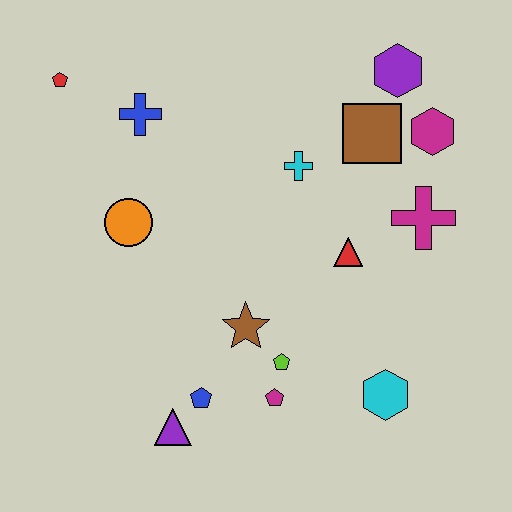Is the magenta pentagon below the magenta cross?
Yes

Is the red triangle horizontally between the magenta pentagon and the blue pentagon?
No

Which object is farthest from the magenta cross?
The red pentagon is farthest from the magenta cross.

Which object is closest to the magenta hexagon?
The brown square is closest to the magenta hexagon.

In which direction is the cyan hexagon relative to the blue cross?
The cyan hexagon is below the blue cross.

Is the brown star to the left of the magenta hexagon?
Yes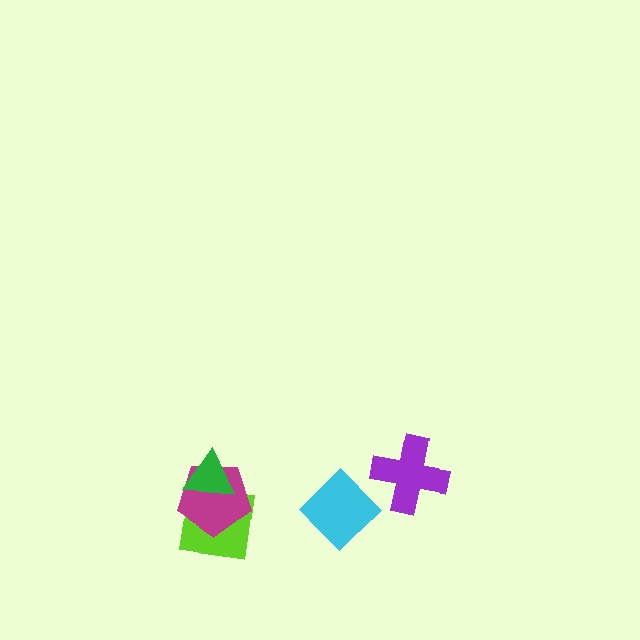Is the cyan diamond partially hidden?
No, no other shape covers it.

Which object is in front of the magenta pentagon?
The green triangle is in front of the magenta pentagon.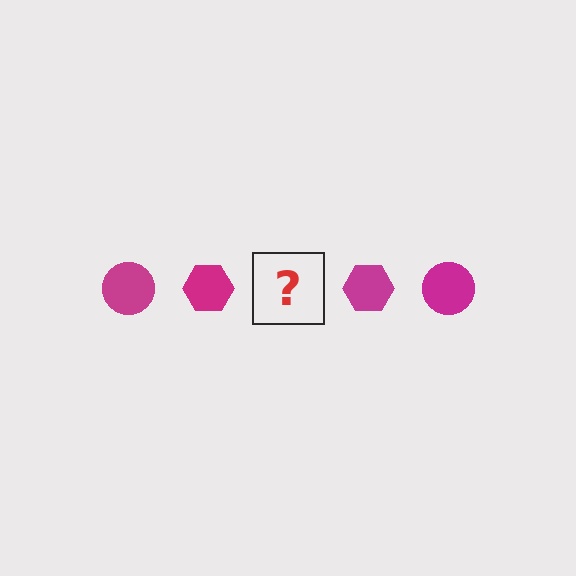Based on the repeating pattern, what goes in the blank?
The blank should be a magenta circle.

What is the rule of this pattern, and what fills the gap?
The rule is that the pattern cycles through circle, hexagon shapes in magenta. The gap should be filled with a magenta circle.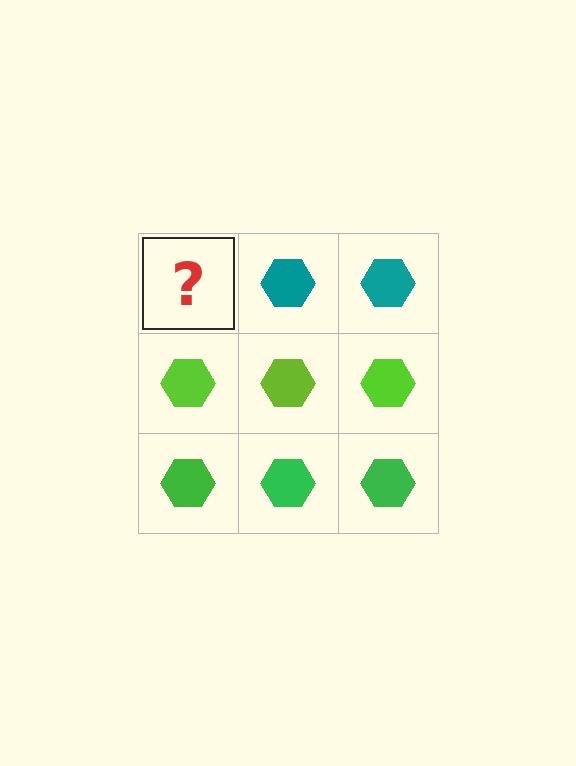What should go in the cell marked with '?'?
The missing cell should contain a teal hexagon.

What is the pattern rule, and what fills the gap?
The rule is that each row has a consistent color. The gap should be filled with a teal hexagon.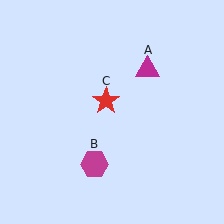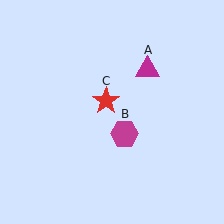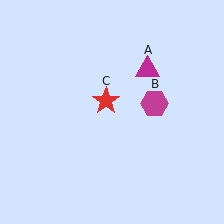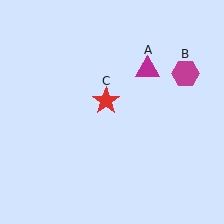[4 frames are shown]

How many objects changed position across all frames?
1 object changed position: magenta hexagon (object B).